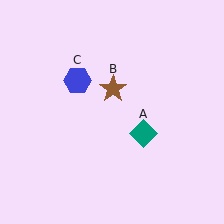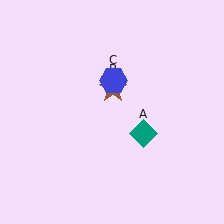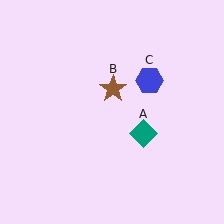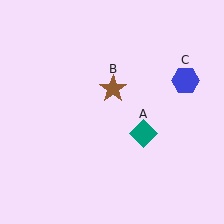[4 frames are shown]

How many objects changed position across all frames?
1 object changed position: blue hexagon (object C).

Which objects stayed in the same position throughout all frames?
Teal diamond (object A) and brown star (object B) remained stationary.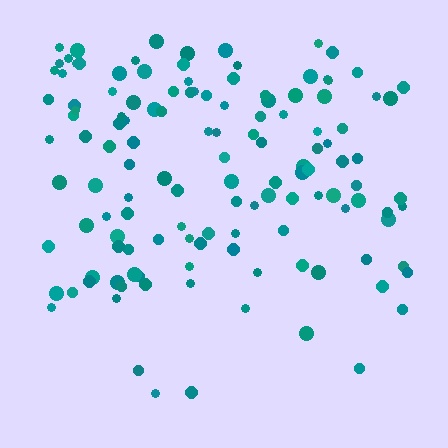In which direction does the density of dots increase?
From bottom to top, with the top side densest.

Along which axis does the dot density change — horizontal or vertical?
Vertical.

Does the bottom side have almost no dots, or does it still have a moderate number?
Still a moderate number, just noticeably fewer than the top.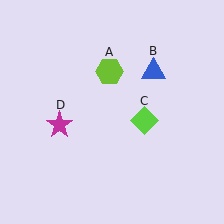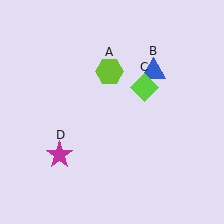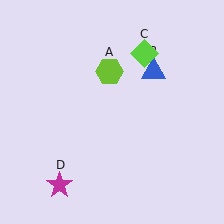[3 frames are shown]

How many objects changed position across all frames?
2 objects changed position: lime diamond (object C), magenta star (object D).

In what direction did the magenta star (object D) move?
The magenta star (object D) moved down.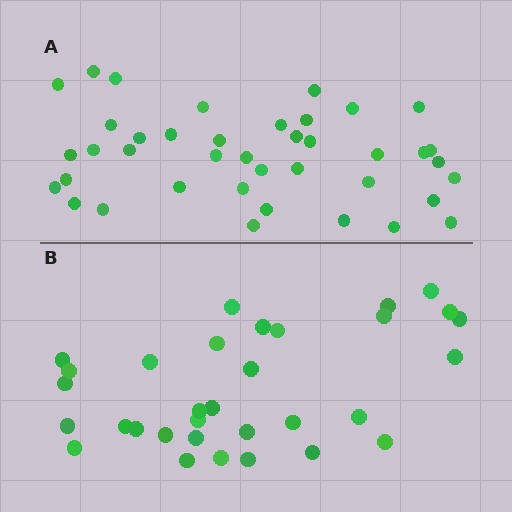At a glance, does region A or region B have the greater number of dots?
Region A (the top region) has more dots.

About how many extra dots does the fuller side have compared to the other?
Region A has roughly 8 or so more dots than region B.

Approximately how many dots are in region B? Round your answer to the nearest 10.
About 30 dots. (The exact count is 32, which rounds to 30.)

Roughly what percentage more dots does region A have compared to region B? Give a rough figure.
About 25% more.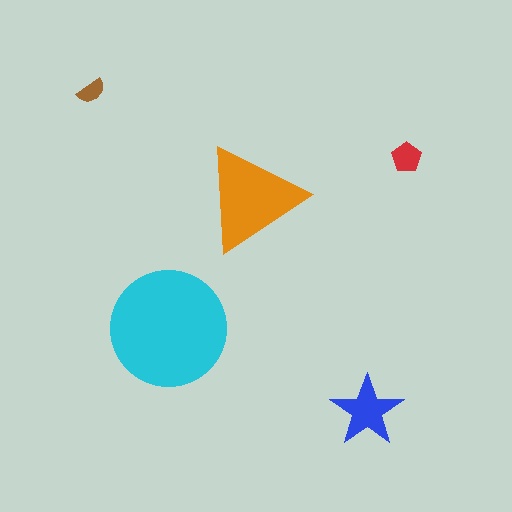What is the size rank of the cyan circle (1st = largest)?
1st.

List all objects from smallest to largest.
The brown semicircle, the red pentagon, the blue star, the orange triangle, the cyan circle.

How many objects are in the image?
There are 5 objects in the image.